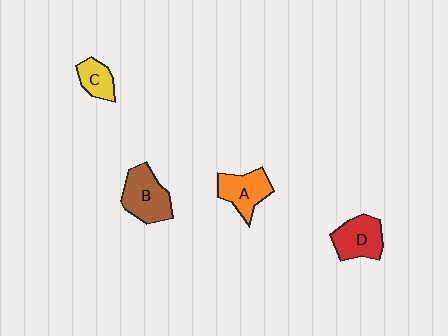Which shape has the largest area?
Shape B (brown).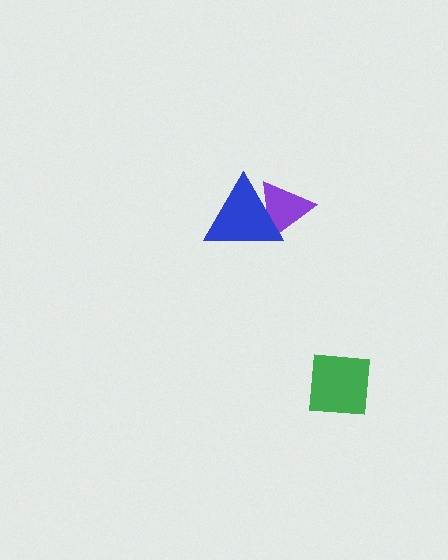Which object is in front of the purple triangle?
The blue triangle is in front of the purple triangle.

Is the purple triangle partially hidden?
Yes, it is partially covered by another shape.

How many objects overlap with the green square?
0 objects overlap with the green square.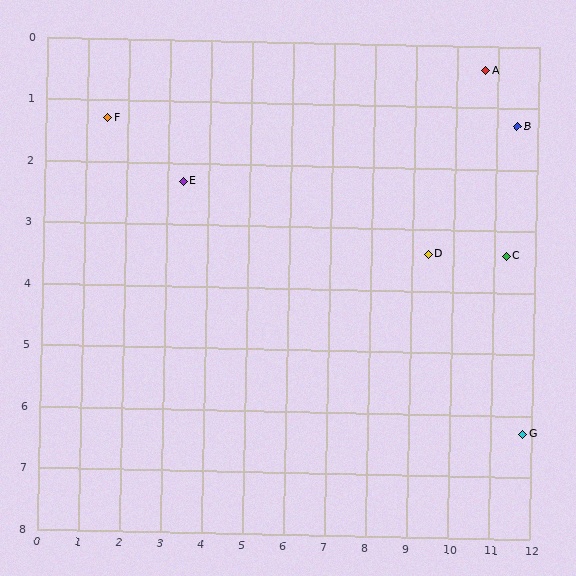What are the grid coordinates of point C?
Point C is at approximately (11.3, 3.4).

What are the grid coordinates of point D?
Point D is at approximately (9.4, 3.4).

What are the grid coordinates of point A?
Point A is at approximately (10.7, 0.4).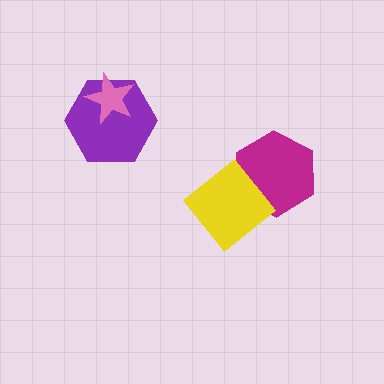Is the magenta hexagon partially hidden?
Yes, it is partially covered by another shape.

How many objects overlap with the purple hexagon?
1 object overlaps with the purple hexagon.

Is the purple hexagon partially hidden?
Yes, it is partially covered by another shape.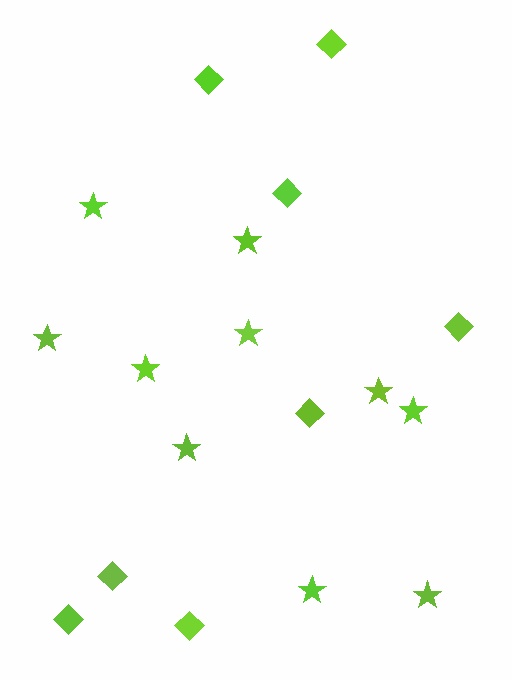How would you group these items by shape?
There are 2 groups: one group of stars (10) and one group of diamonds (8).